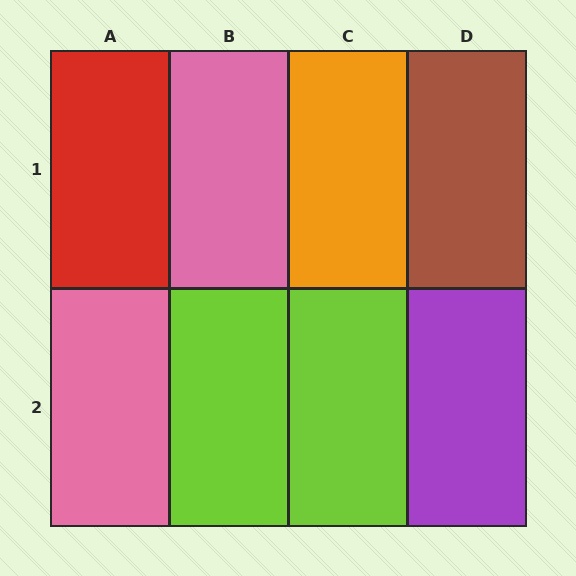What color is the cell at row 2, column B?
Lime.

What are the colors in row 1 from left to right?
Red, pink, orange, brown.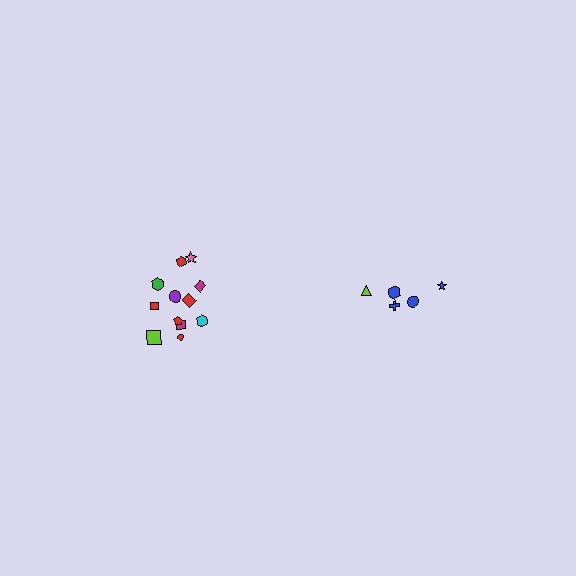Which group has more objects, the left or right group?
The left group.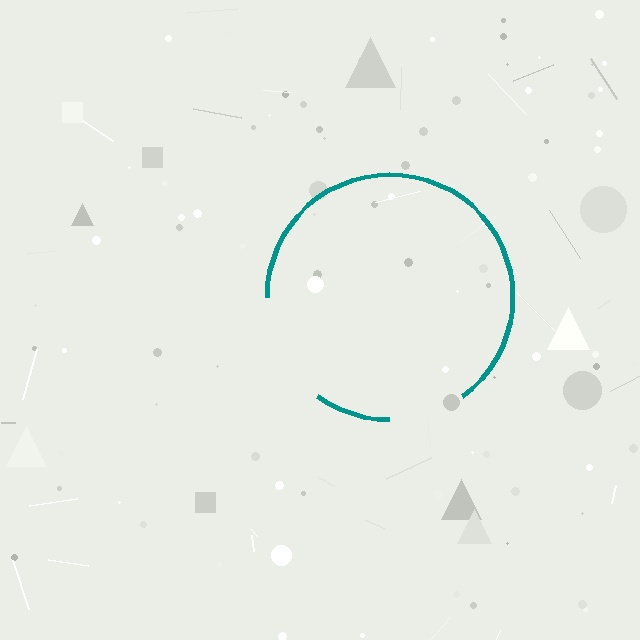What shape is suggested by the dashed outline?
The dashed outline suggests a circle.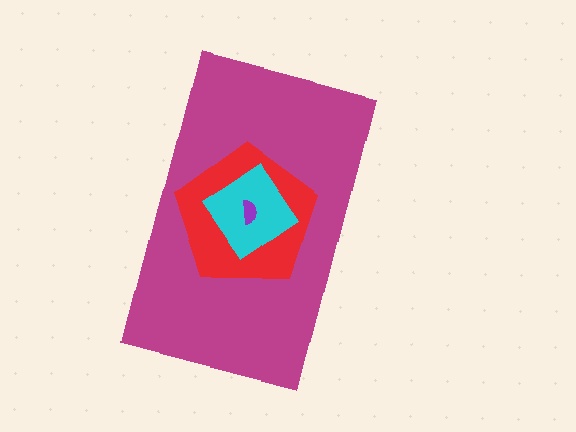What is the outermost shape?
The magenta rectangle.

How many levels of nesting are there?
4.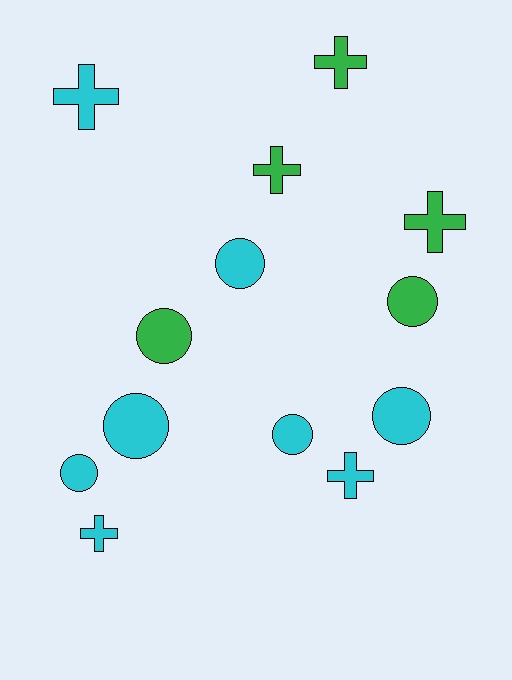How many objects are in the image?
There are 13 objects.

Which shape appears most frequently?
Circle, with 7 objects.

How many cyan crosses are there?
There are 3 cyan crosses.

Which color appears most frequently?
Cyan, with 8 objects.